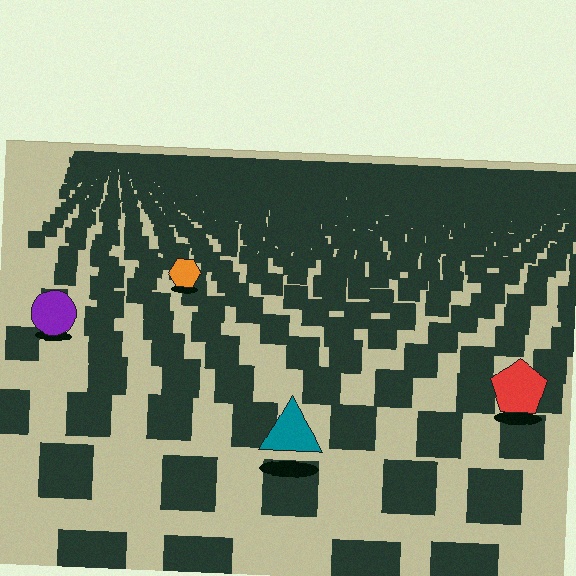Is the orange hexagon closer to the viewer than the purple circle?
No. The purple circle is closer — you can tell from the texture gradient: the ground texture is coarser near it.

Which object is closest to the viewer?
The teal triangle is closest. The texture marks near it are larger and more spread out.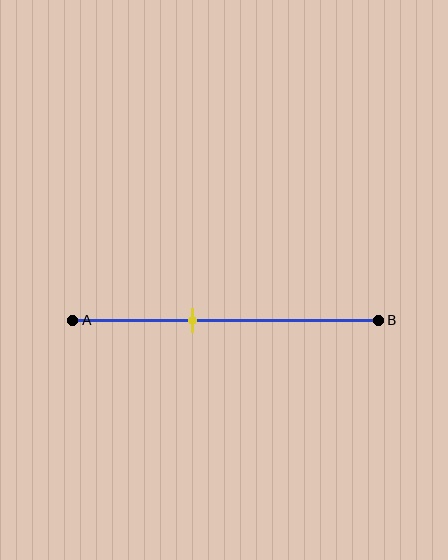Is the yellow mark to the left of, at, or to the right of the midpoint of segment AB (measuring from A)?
The yellow mark is to the left of the midpoint of segment AB.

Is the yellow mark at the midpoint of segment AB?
No, the mark is at about 40% from A, not at the 50% midpoint.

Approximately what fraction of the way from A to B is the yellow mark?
The yellow mark is approximately 40% of the way from A to B.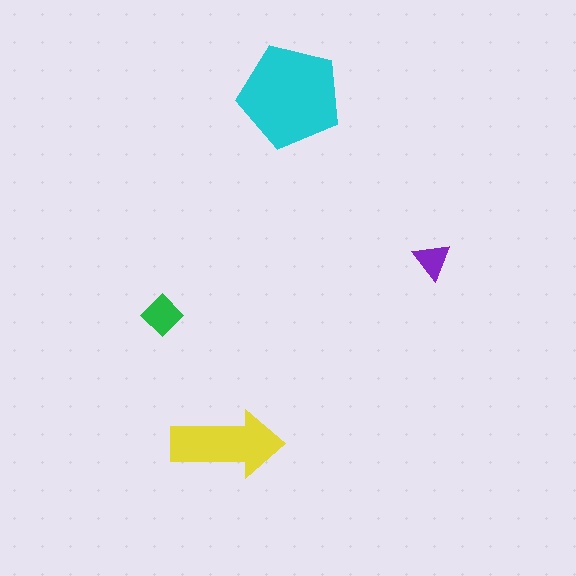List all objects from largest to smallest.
The cyan pentagon, the yellow arrow, the green diamond, the purple triangle.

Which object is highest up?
The cyan pentagon is topmost.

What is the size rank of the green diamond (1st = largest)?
3rd.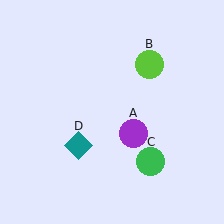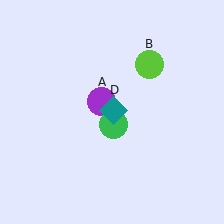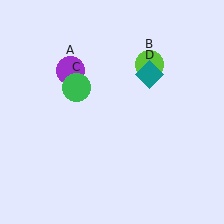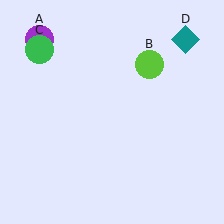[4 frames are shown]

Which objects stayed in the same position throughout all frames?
Lime circle (object B) remained stationary.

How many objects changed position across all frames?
3 objects changed position: purple circle (object A), green circle (object C), teal diamond (object D).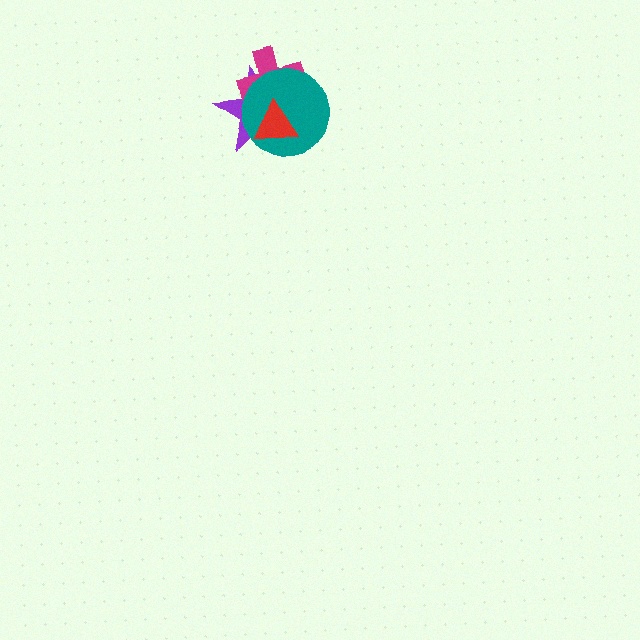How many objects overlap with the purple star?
3 objects overlap with the purple star.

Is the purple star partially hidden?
Yes, it is partially covered by another shape.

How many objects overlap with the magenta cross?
3 objects overlap with the magenta cross.